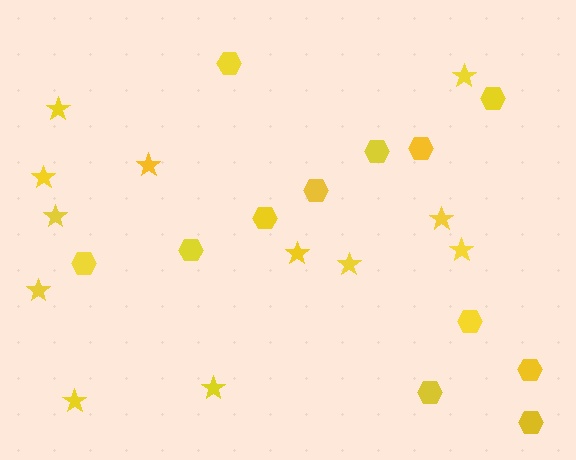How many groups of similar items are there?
There are 2 groups: one group of stars (12) and one group of hexagons (12).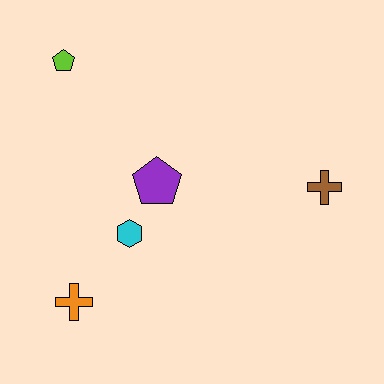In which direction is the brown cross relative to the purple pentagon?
The brown cross is to the right of the purple pentagon.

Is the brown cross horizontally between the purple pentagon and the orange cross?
No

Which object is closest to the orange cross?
The cyan hexagon is closest to the orange cross.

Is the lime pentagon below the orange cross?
No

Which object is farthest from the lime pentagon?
The brown cross is farthest from the lime pentagon.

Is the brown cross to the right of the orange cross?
Yes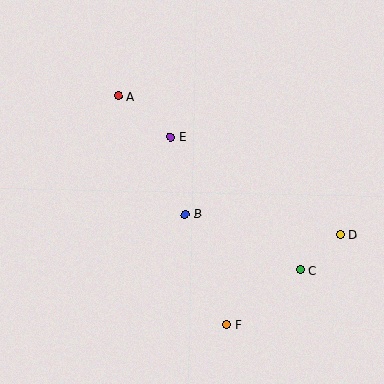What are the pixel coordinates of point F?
Point F is at (227, 325).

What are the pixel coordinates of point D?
Point D is at (341, 235).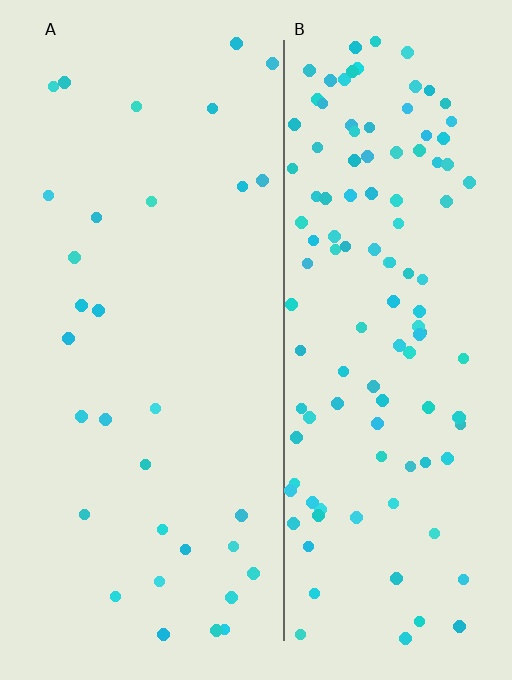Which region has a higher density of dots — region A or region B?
B (the right).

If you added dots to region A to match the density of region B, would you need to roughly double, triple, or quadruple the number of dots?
Approximately quadruple.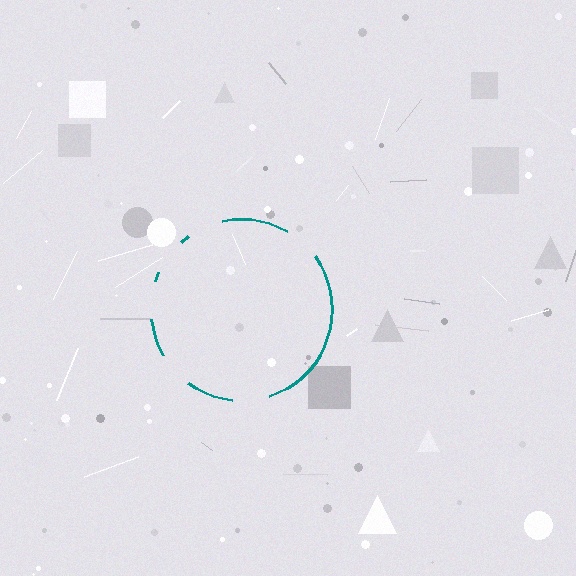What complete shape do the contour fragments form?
The contour fragments form a circle.